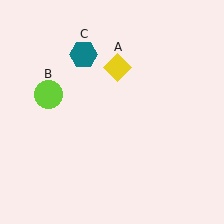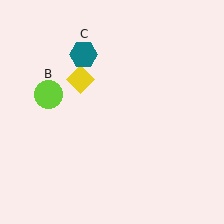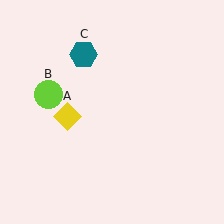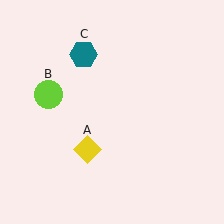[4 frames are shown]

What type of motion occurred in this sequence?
The yellow diamond (object A) rotated counterclockwise around the center of the scene.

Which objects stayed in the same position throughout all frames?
Lime circle (object B) and teal hexagon (object C) remained stationary.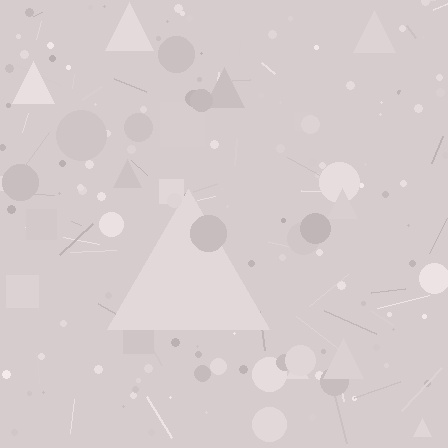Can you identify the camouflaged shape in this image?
The camouflaged shape is a triangle.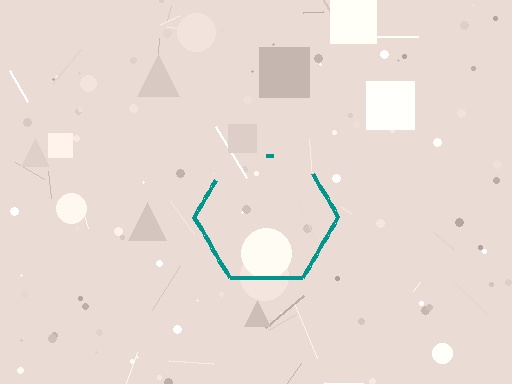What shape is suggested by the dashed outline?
The dashed outline suggests a hexagon.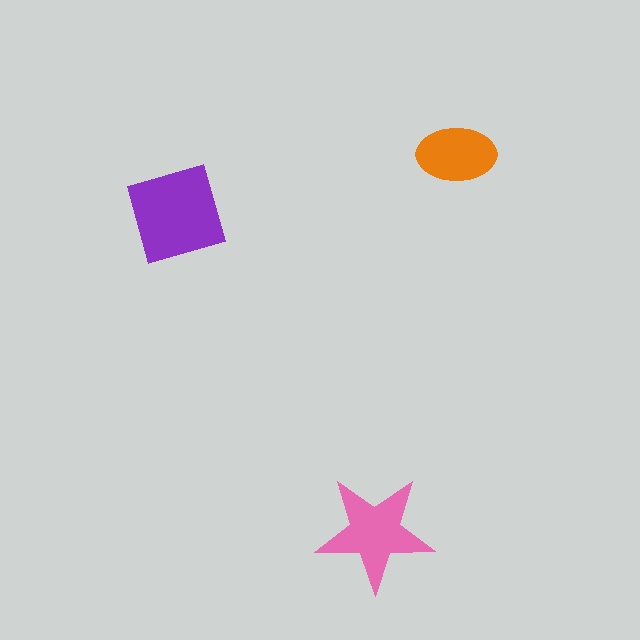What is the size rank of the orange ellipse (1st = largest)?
3rd.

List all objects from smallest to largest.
The orange ellipse, the pink star, the purple diamond.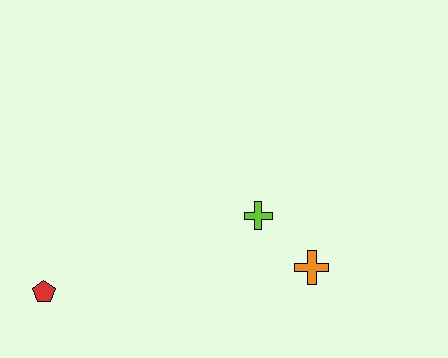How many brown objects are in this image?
There are no brown objects.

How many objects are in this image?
There are 3 objects.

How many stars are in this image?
There are no stars.